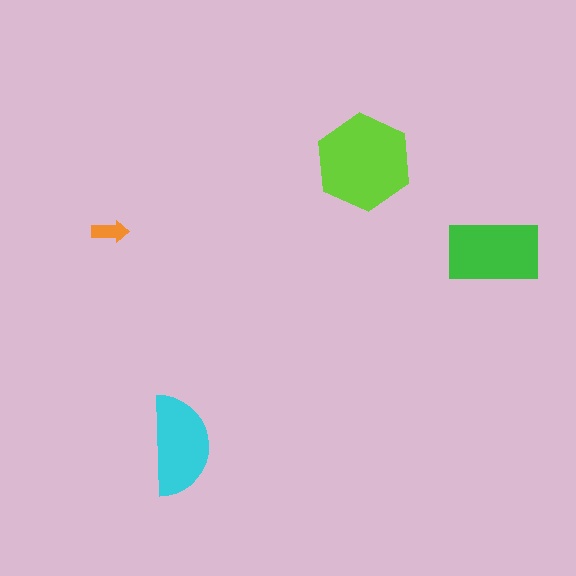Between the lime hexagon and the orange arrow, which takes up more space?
The lime hexagon.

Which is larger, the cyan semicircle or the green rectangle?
The green rectangle.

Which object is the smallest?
The orange arrow.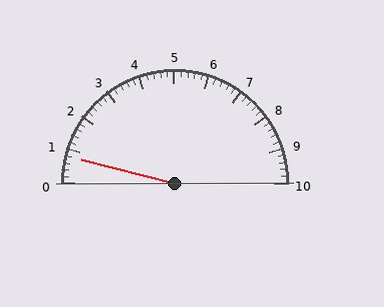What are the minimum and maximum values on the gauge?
The gauge ranges from 0 to 10.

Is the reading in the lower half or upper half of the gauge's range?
The reading is in the lower half of the range (0 to 10).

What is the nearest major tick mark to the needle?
The nearest major tick mark is 1.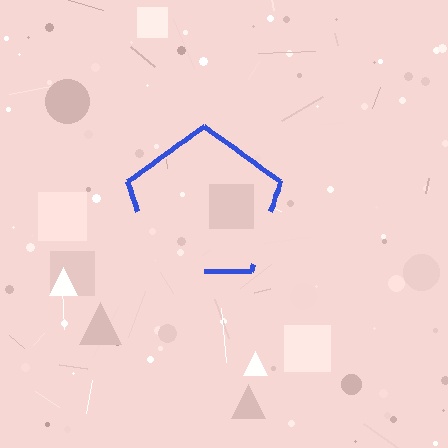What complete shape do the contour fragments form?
The contour fragments form a pentagon.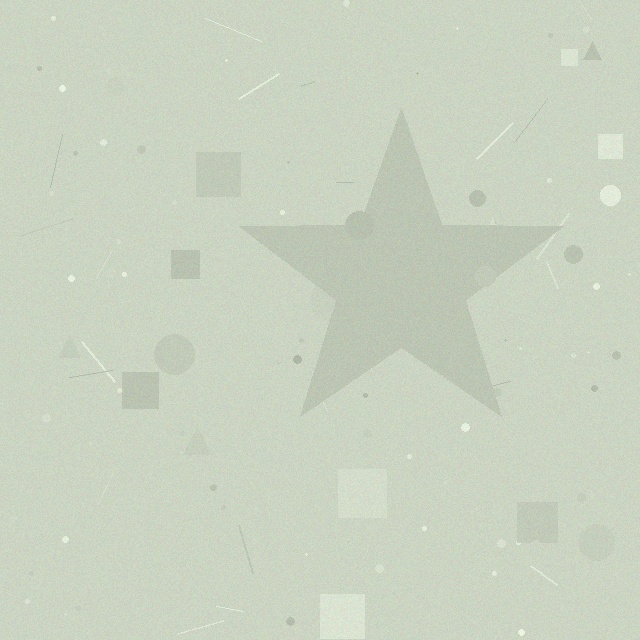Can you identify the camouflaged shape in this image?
The camouflaged shape is a star.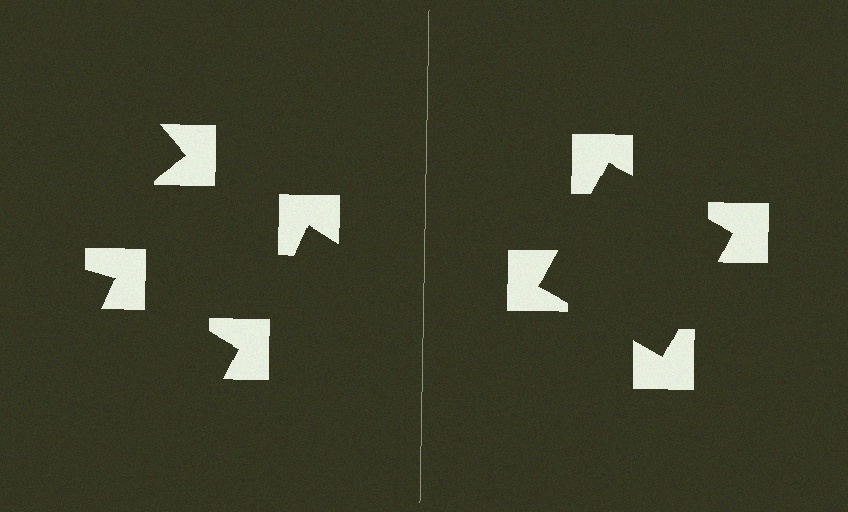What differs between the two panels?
The notched squares are positioned identically on both sides; only the wedge orientations differ. On the right they align to a square; on the left they are misaligned.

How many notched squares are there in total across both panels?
8 — 4 on each side.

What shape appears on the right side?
An illusory square.